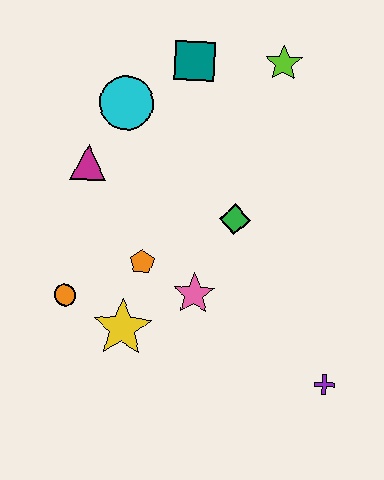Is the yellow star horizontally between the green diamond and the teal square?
No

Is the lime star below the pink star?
No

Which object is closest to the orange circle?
The yellow star is closest to the orange circle.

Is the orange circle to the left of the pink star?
Yes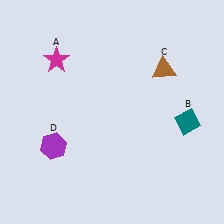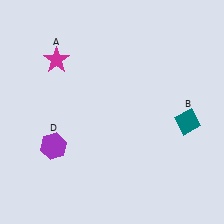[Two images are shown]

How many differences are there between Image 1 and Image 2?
There is 1 difference between the two images.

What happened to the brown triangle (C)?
The brown triangle (C) was removed in Image 2. It was in the top-right area of Image 1.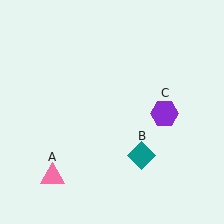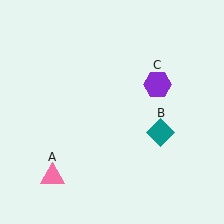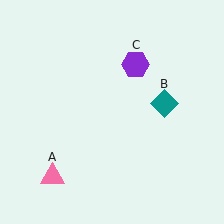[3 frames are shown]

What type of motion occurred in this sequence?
The teal diamond (object B), purple hexagon (object C) rotated counterclockwise around the center of the scene.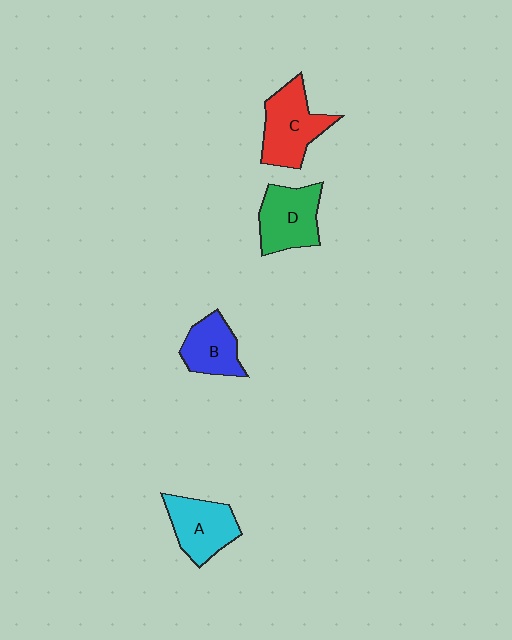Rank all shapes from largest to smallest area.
From largest to smallest: C (red), D (green), A (cyan), B (blue).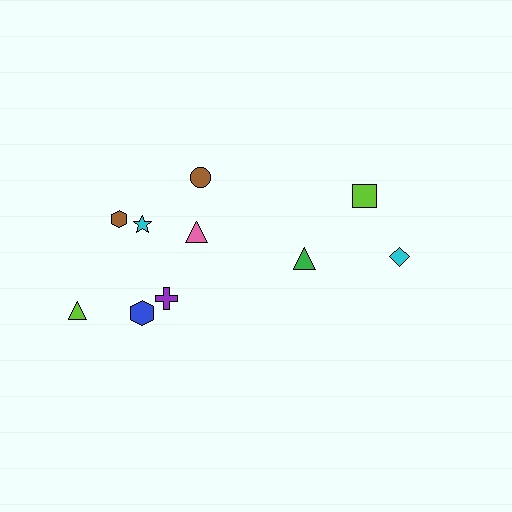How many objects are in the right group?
There are 3 objects.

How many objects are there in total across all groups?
There are 10 objects.